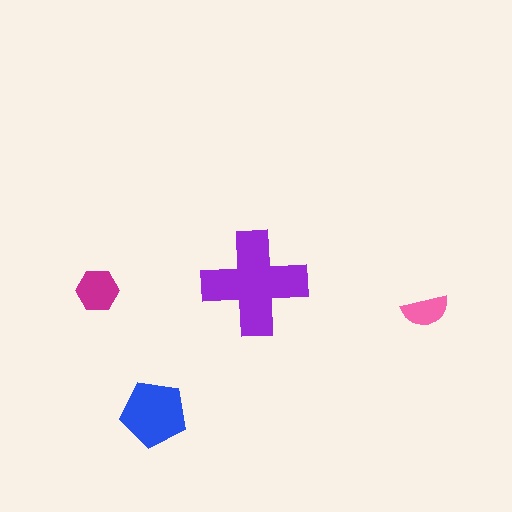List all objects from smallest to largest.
The pink semicircle, the magenta hexagon, the blue pentagon, the purple cross.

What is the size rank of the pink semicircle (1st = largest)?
4th.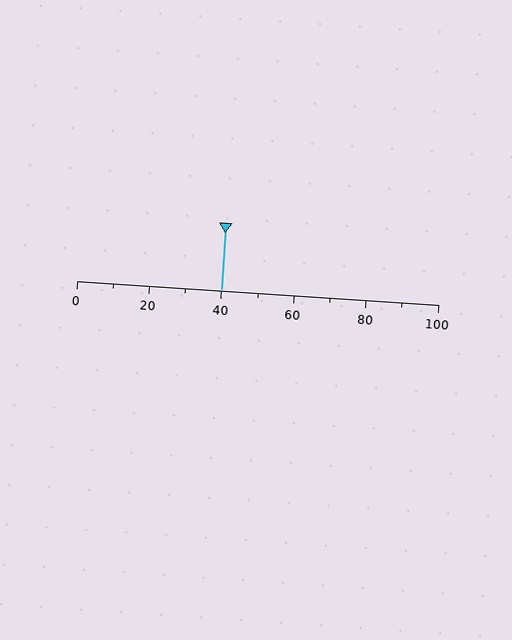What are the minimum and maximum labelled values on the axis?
The axis runs from 0 to 100.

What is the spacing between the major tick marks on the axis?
The major ticks are spaced 20 apart.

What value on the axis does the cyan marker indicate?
The marker indicates approximately 40.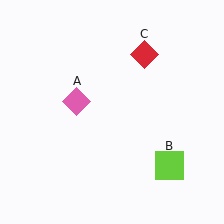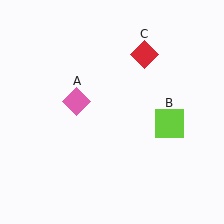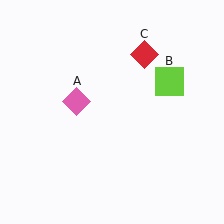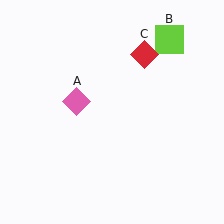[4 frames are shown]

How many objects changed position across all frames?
1 object changed position: lime square (object B).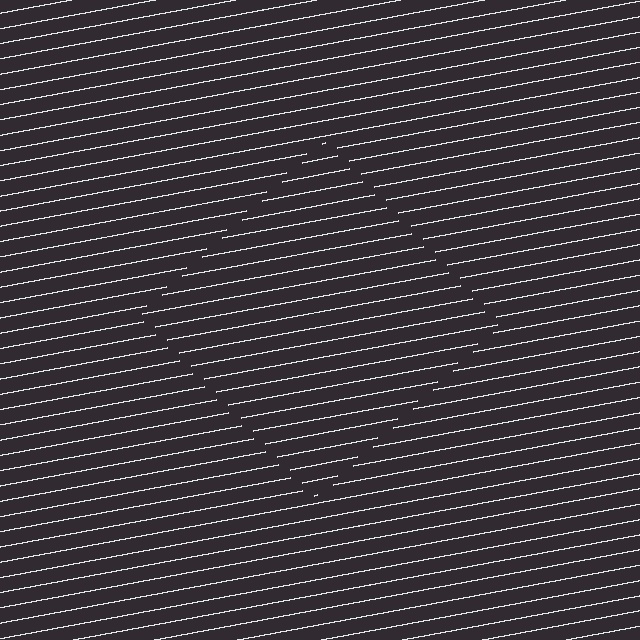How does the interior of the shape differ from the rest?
The interior of the shape contains the same grating, shifted by half a period — the contour is defined by the phase discontinuity where line-ends from the inner and outer gratings abut.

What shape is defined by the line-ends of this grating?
An illusory square. The interior of the shape contains the same grating, shifted by half a period — the contour is defined by the phase discontinuity where line-ends from the inner and outer gratings abut.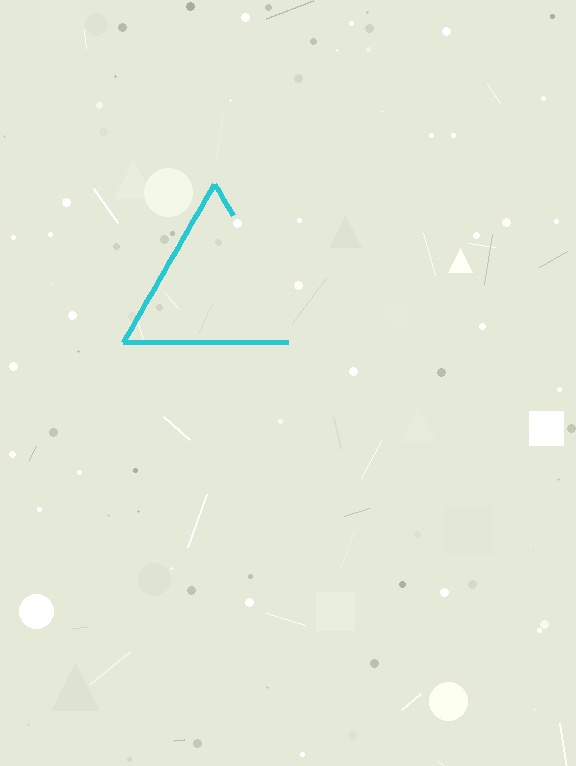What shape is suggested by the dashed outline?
The dashed outline suggests a triangle.